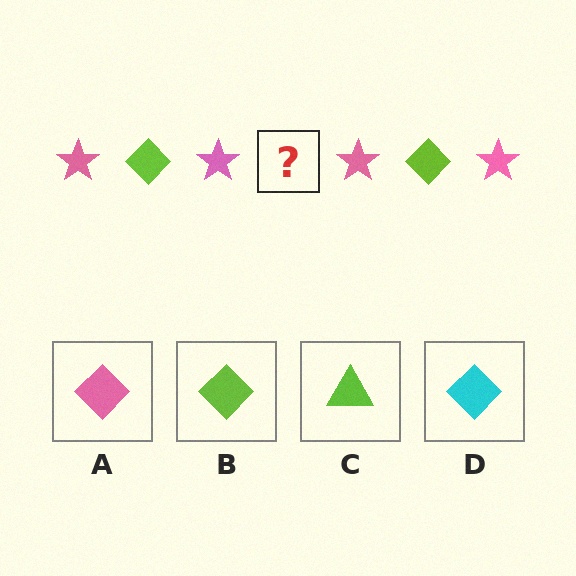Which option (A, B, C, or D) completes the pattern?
B.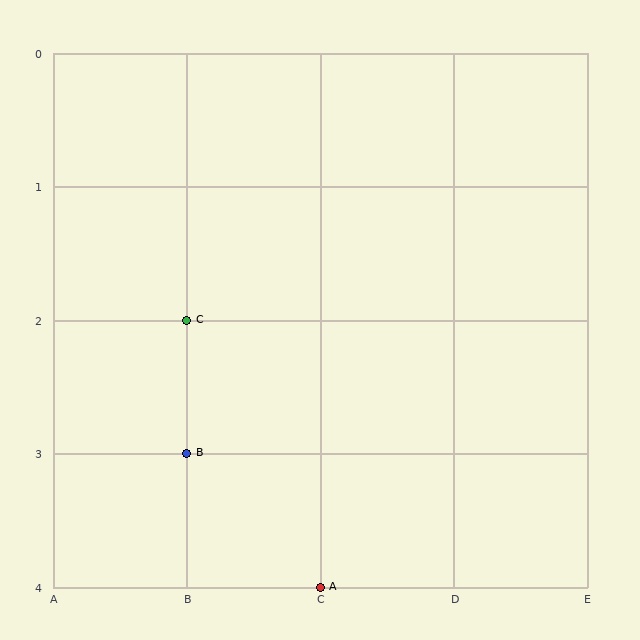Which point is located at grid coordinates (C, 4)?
Point A is at (C, 4).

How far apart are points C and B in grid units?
Points C and B are 1 row apart.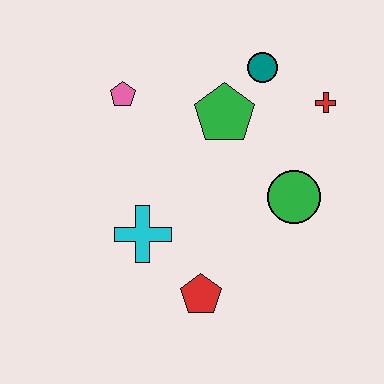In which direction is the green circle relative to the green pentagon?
The green circle is below the green pentagon.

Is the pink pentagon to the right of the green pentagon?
No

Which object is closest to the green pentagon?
The teal circle is closest to the green pentagon.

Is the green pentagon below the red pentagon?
No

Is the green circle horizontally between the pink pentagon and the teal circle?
No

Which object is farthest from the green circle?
The pink pentagon is farthest from the green circle.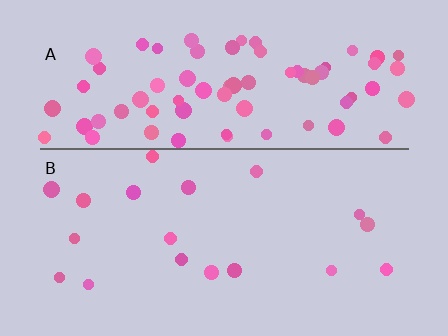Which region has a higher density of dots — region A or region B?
A (the top).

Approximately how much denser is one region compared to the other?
Approximately 4.2× — region A over region B.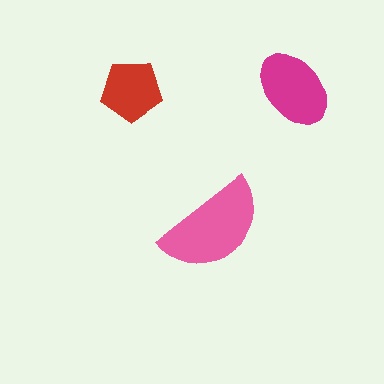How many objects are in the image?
There are 3 objects in the image.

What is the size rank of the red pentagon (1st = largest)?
3rd.